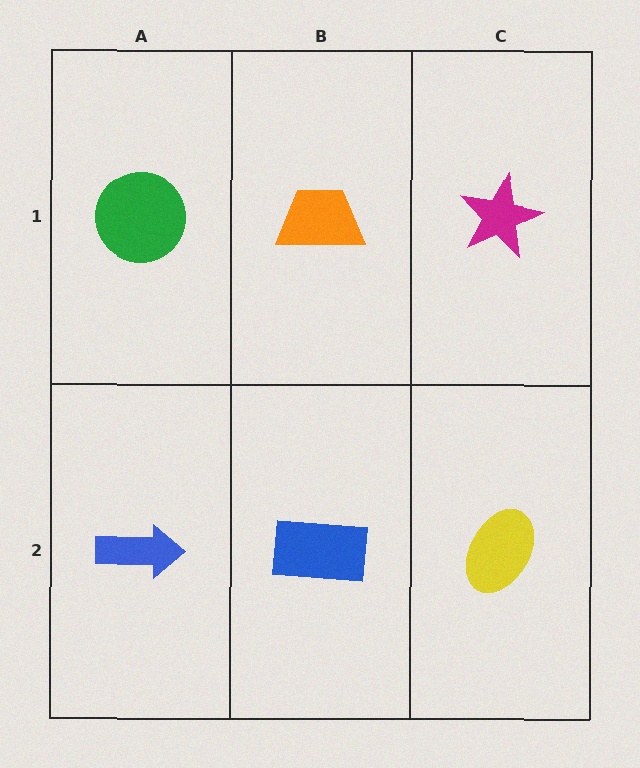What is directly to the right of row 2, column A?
A blue rectangle.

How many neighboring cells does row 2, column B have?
3.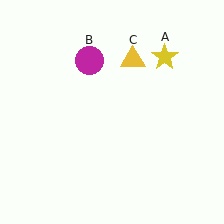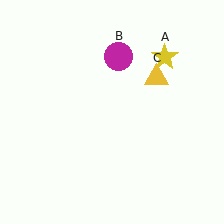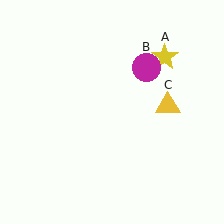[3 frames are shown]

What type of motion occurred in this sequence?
The magenta circle (object B), yellow triangle (object C) rotated clockwise around the center of the scene.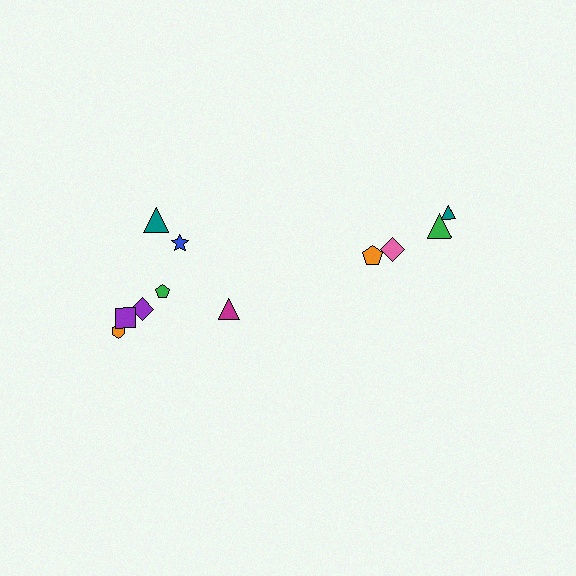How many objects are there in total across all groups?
There are 11 objects.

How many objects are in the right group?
There are 4 objects.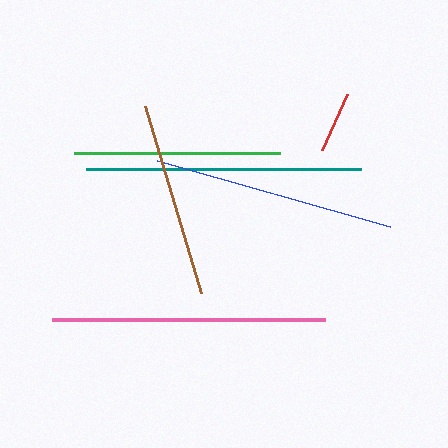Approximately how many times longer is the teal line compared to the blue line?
The teal line is approximately 1.1 times the length of the blue line.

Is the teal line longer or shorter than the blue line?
The teal line is longer than the blue line.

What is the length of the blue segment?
The blue segment is approximately 242 pixels long.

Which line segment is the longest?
The teal line is the longest at approximately 276 pixels.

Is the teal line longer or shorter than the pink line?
The teal line is longer than the pink line.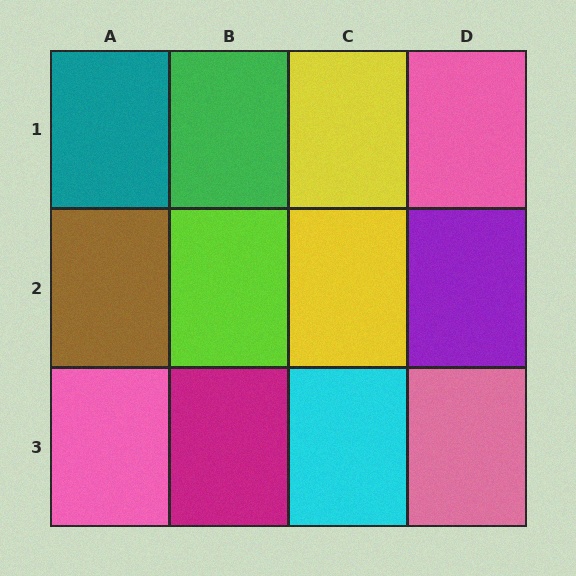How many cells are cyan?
1 cell is cyan.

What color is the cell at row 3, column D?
Pink.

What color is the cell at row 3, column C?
Cyan.